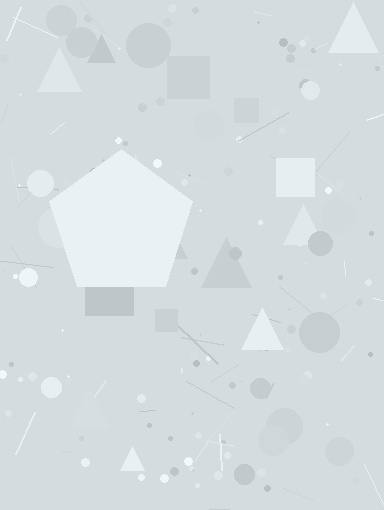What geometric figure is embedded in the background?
A pentagon is embedded in the background.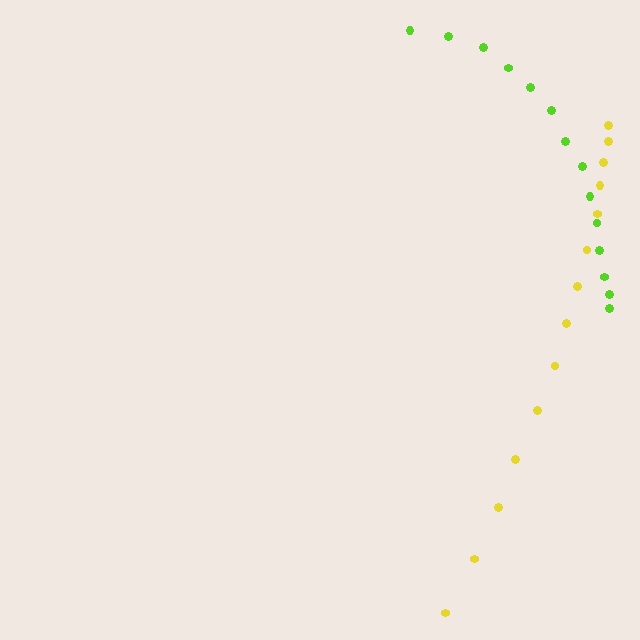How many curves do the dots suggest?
There are 2 distinct paths.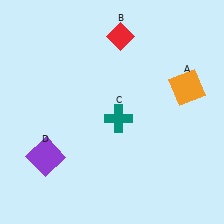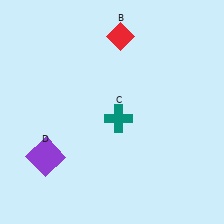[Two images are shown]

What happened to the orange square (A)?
The orange square (A) was removed in Image 2. It was in the top-right area of Image 1.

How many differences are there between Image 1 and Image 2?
There is 1 difference between the two images.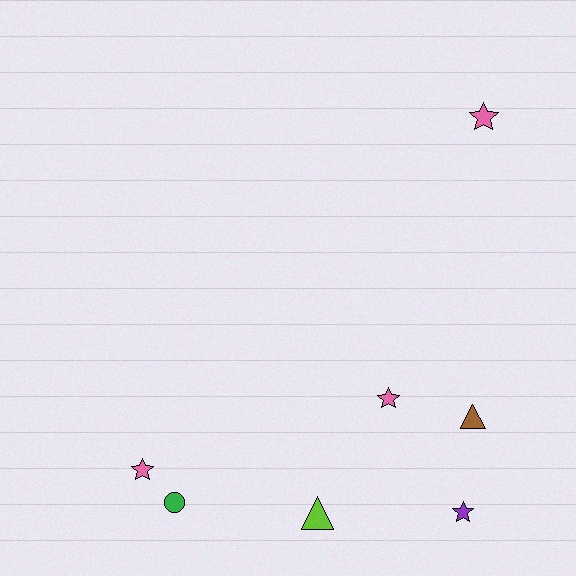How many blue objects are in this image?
There are no blue objects.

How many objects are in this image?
There are 7 objects.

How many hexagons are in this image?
There are no hexagons.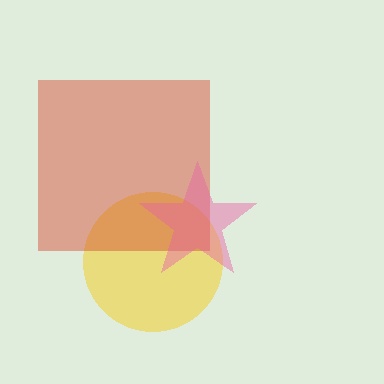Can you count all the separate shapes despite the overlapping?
Yes, there are 3 separate shapes.